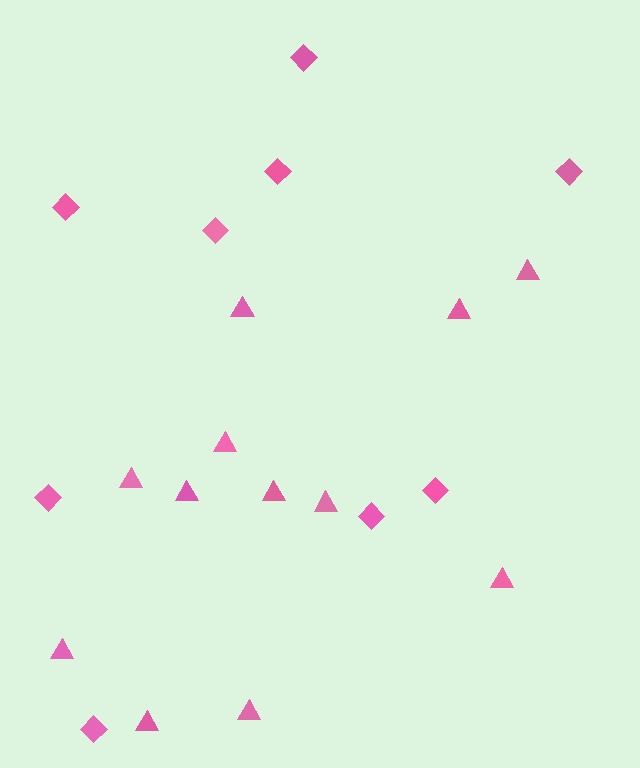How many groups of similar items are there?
There are 2 groups: one group of diamonds (9) and one group of triangles (12).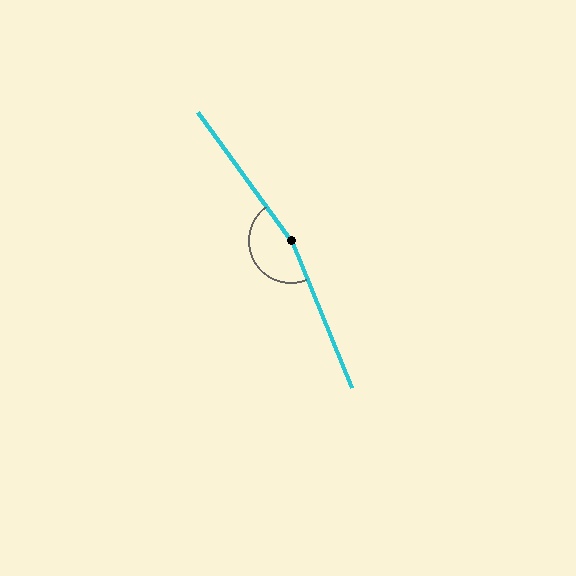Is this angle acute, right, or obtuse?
It is obtuse.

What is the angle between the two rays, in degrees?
Approximately 166 degrees.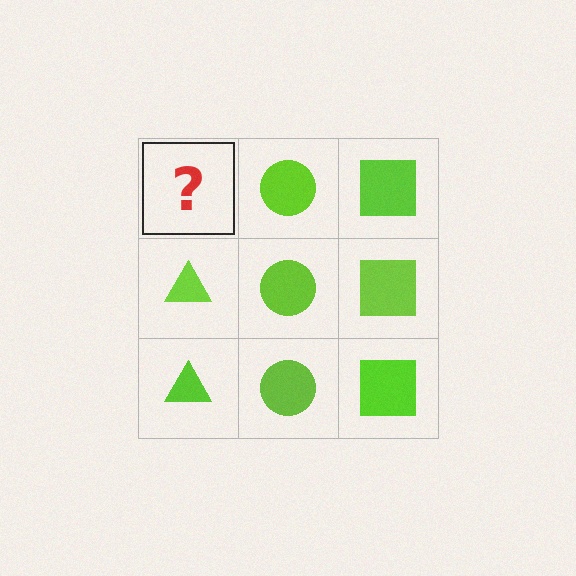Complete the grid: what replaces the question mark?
The question mark should be replaced with a lime triangle.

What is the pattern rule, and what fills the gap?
The rule is that each column has a consistent shape. The gap should be filled with a lime triangle.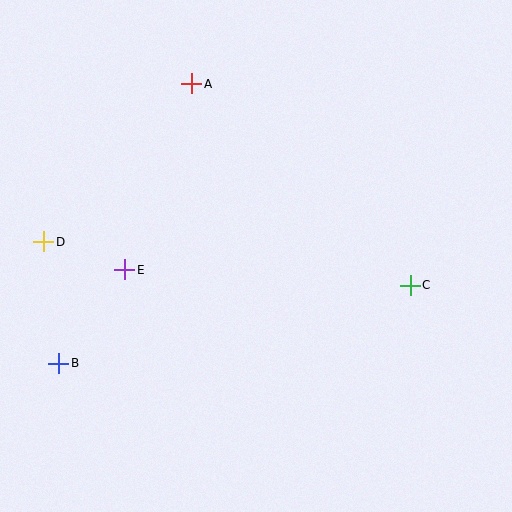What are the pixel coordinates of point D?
Point D is at (44, 242).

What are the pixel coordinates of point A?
Point A is at (192, 84).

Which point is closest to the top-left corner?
Point A is closest to the top-left corner.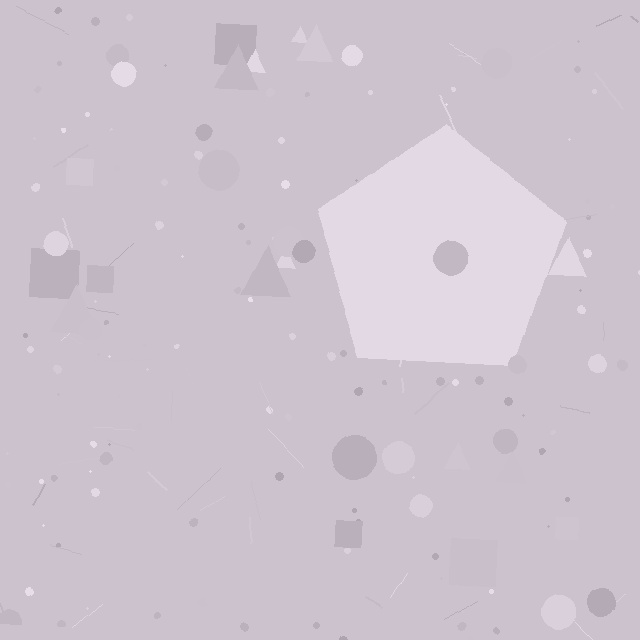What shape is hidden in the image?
A pentagon is hidden in the image.